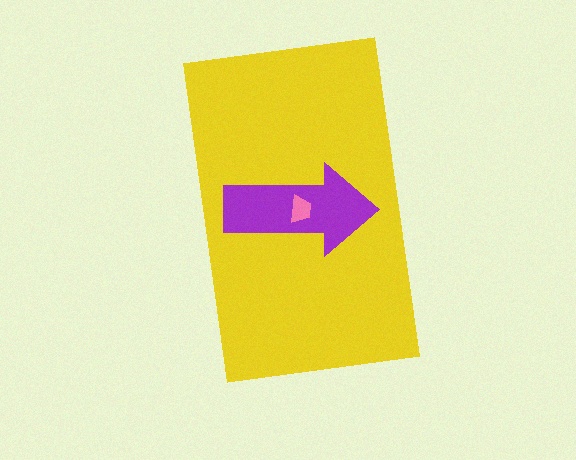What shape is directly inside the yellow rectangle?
The purple arrow.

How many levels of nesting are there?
3.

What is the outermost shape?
The yellow rectangle.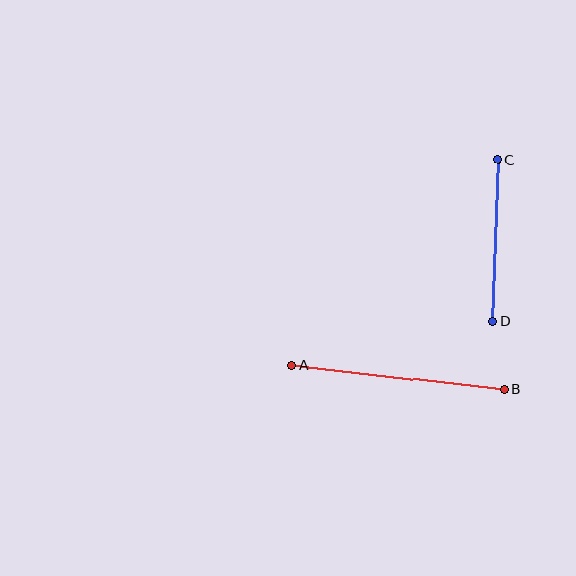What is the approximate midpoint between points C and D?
The midpoint is at approximately (495, 241) pixels.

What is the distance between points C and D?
The distance is approximately 162 pixels.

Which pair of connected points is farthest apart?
Points A and B are farthest apart.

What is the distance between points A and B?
The distance is approximately 214 pixels.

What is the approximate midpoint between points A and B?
The midpoint is at approximately (398, 377) pixels.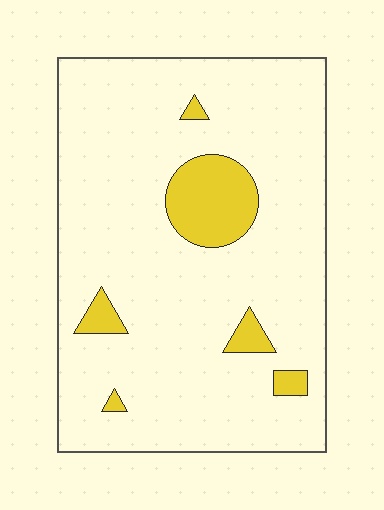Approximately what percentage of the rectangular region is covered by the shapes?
Approximately 10%.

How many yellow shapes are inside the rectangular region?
6.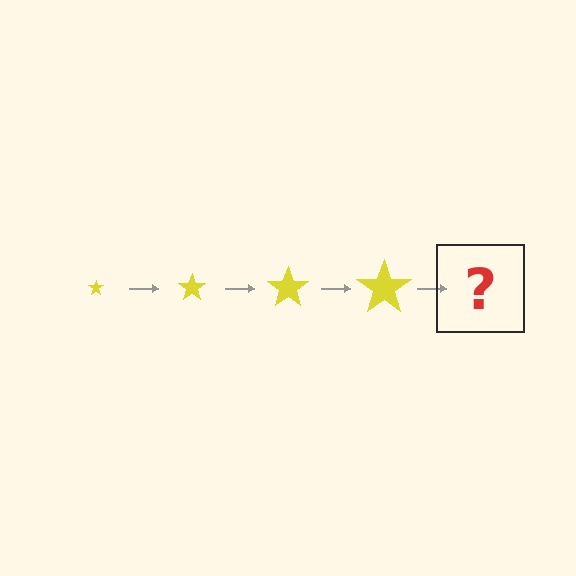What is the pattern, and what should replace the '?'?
The pattern is that the star gets progressively larger each step. The '?' should be a yellow star, larger than the previous one.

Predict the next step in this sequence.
The next step is a yellow star, larger than the previous one.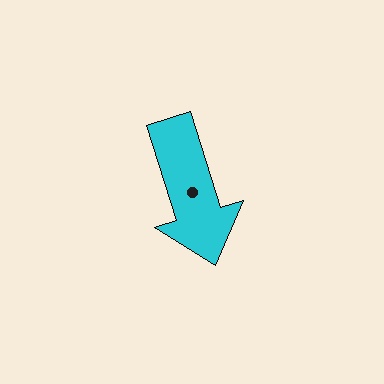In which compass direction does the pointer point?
South.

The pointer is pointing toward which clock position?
Roughly 5 o'clock.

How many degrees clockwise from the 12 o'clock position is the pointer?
Approximately 162 degrees.